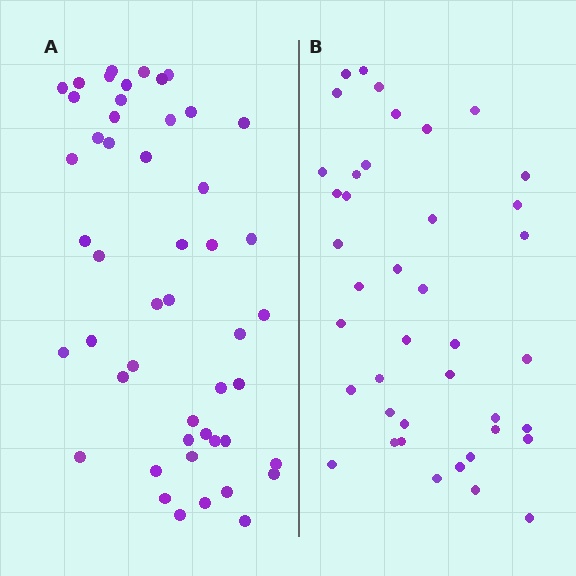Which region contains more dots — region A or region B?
Region A (the left region) has more dots.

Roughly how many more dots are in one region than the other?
Region A has roughly 8 or so more dots than region B.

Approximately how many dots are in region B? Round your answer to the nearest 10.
About 40 dots. (The exact count is 41, which rounds to 40.)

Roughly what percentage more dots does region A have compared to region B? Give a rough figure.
About 20% more.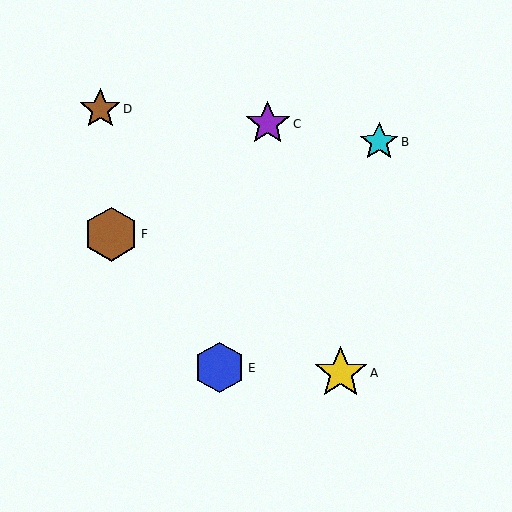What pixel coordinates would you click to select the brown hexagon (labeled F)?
Click at (111, 234) to select the brown hexagon F.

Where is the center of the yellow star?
The center of the yellow star is at (341, 373).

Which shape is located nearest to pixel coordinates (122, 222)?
The brown hexagon (labeled F) at (111, 234) is nearest to that location.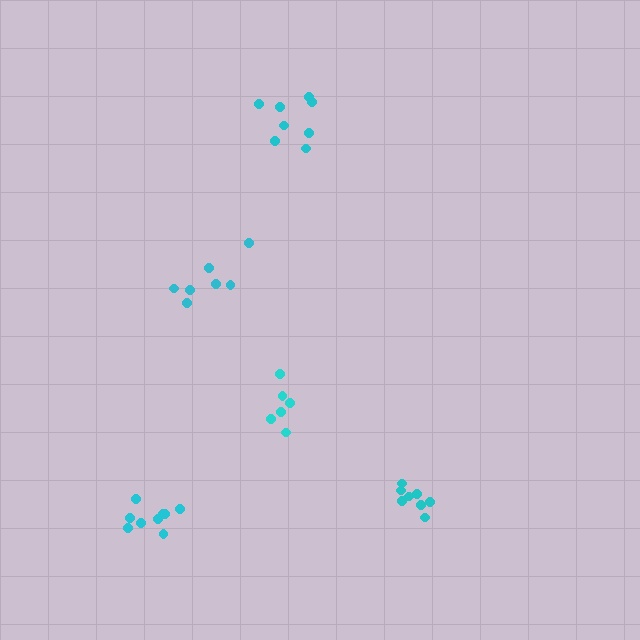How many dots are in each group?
Group 1: 8 dots, Group 2: 6 dots, Group 3: 8 dots, Group 4: 7 dots, Group 5: 9 dots (38 total).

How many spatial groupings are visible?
There are 5 spatial groupings.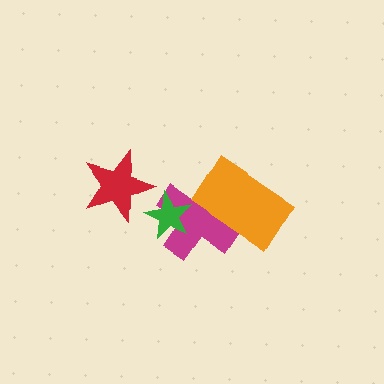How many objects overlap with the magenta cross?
2 objects overlap with the magenta cross.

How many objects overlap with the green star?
1 object overlaps with the green star.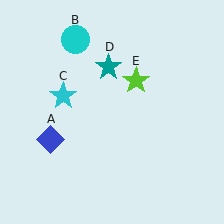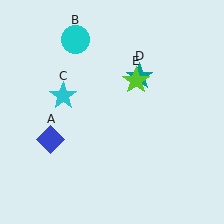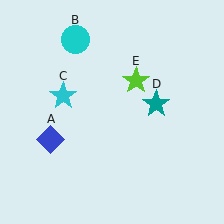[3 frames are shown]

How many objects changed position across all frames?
1 object changed position: teal star (object D).